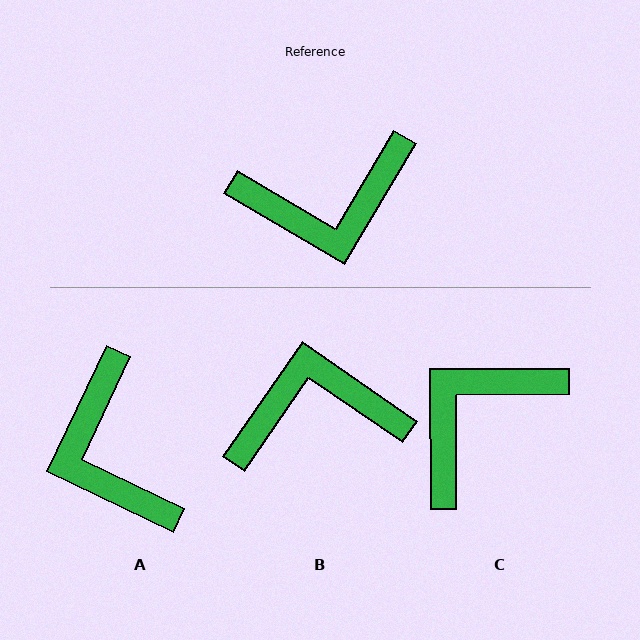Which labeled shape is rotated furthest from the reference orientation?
B, about 176 degrees away.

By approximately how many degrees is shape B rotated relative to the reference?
Approximately 176 degrees counter-clockwise.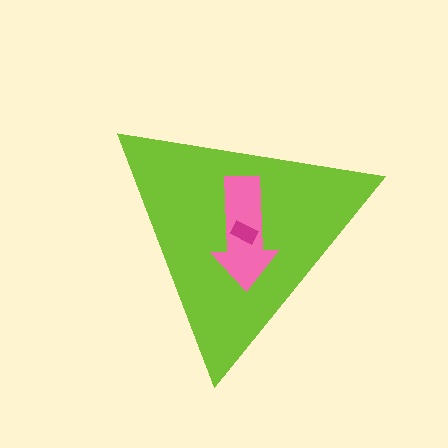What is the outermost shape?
The lime triangle.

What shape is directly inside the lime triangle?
The pink arrow.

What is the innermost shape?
The magenta rectangle.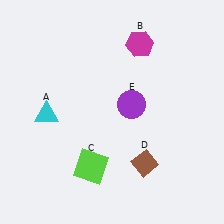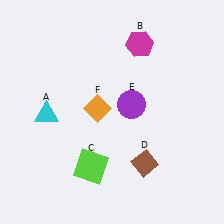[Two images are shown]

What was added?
An orange diamond (F) was added in Image 2.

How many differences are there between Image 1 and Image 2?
There is 1 difference between the two images.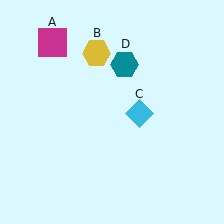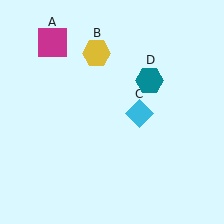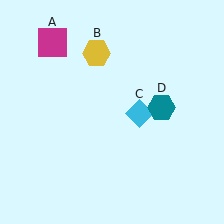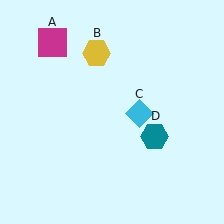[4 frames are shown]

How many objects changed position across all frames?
1 object changed position: teal hexagon (object D).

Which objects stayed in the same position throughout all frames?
Magenta square (object A) and yellow hexagon (object B) and cyan diamond (object C) remained stationary.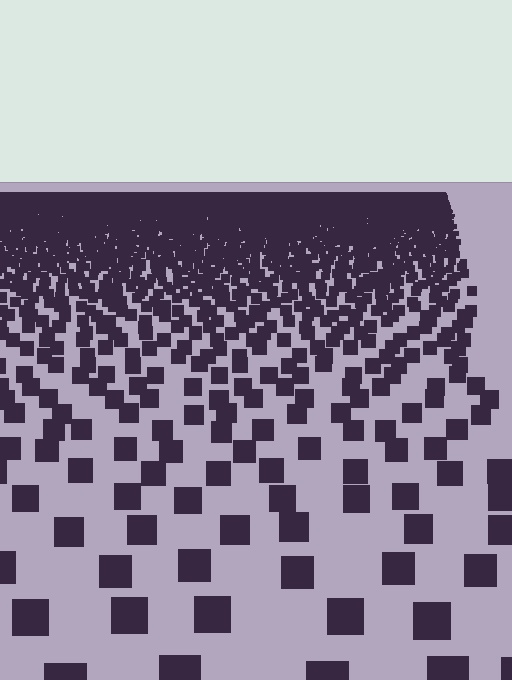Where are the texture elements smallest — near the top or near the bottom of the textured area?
Near the top.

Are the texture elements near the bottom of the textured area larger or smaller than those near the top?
Larger. Near the bottom, elements are closer to the viewer and appear at a bigger on-screen size.